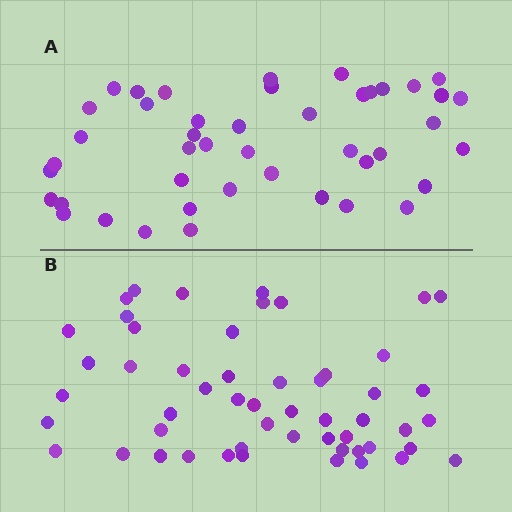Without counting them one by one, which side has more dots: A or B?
Region B (the bottom region) has more dots.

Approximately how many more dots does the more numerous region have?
Region B has roughly 8 or so more dots than region A.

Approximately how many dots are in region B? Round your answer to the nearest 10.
About 50 dots. (The exact count is 53, which rounds to 50.)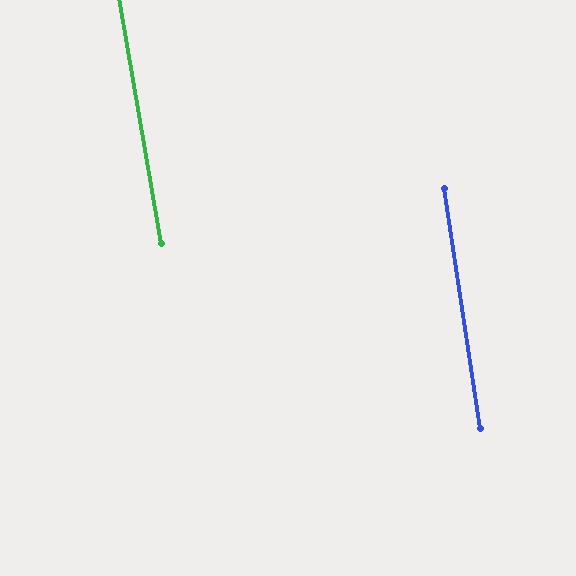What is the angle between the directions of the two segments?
Approximately 1 degree.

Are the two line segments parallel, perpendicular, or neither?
Parallel — their directions differ by only 1.2°.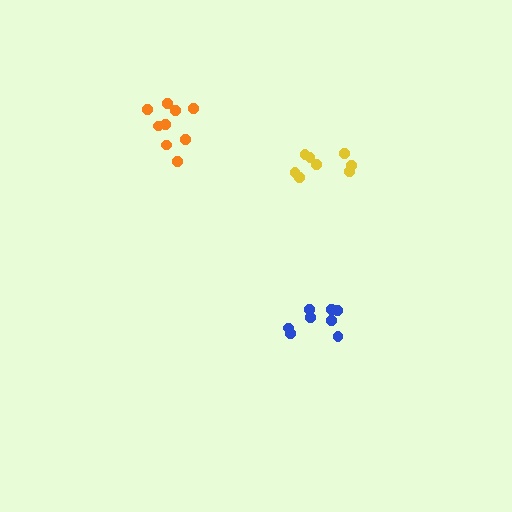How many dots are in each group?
Group 1: 8 dots, Group 2: 9 dots, Group 3: 8 dots (25 total).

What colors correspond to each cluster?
The clusters are colored: yellow, orange, blue.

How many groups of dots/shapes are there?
There are 3 groups.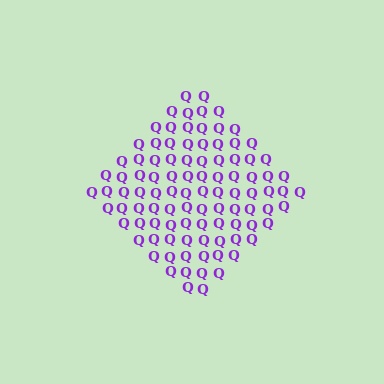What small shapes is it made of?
It is made of small letter Q's.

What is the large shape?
The large shape is a diamond.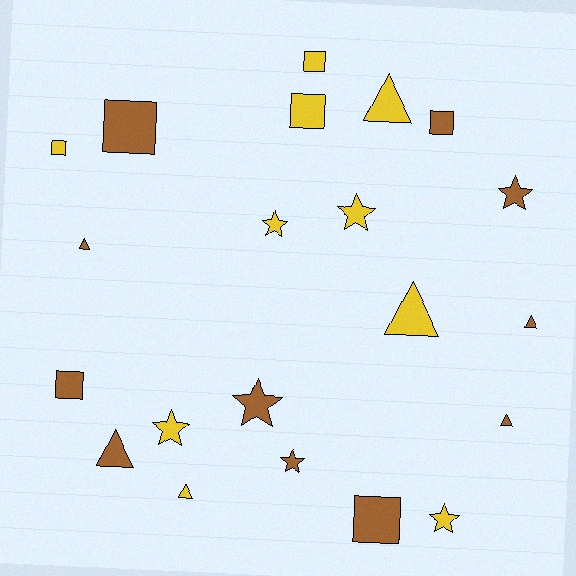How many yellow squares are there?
There are 3 yellow squares.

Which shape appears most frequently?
Square, with 7 objects.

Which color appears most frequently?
Brown, with 11 objects.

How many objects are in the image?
There are 21 objects.